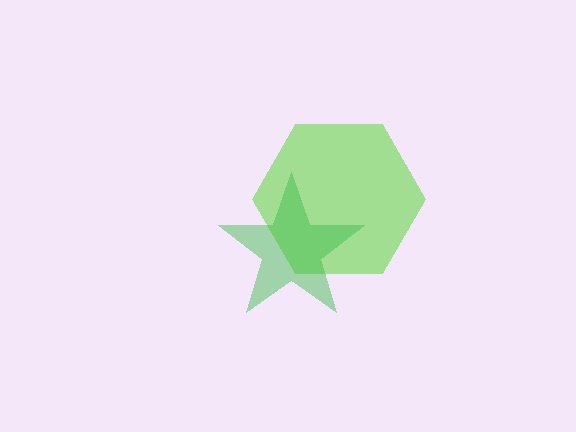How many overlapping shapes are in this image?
There are 2 overlapping shapes in the image.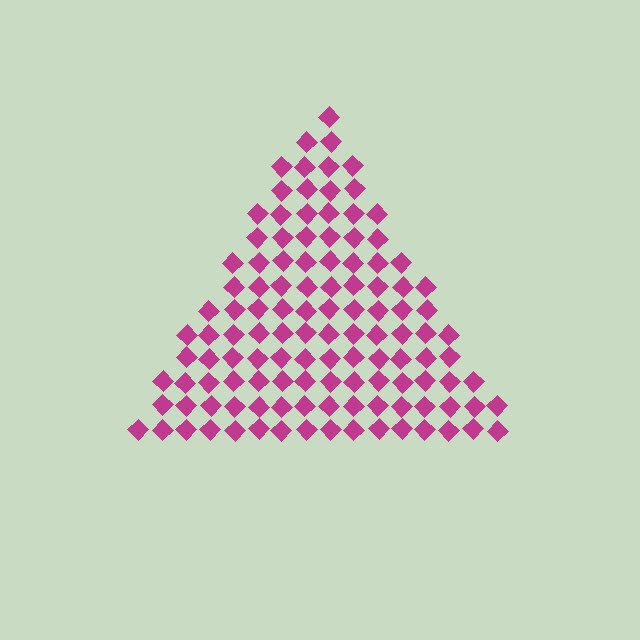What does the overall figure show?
The overall figure shows a triangle.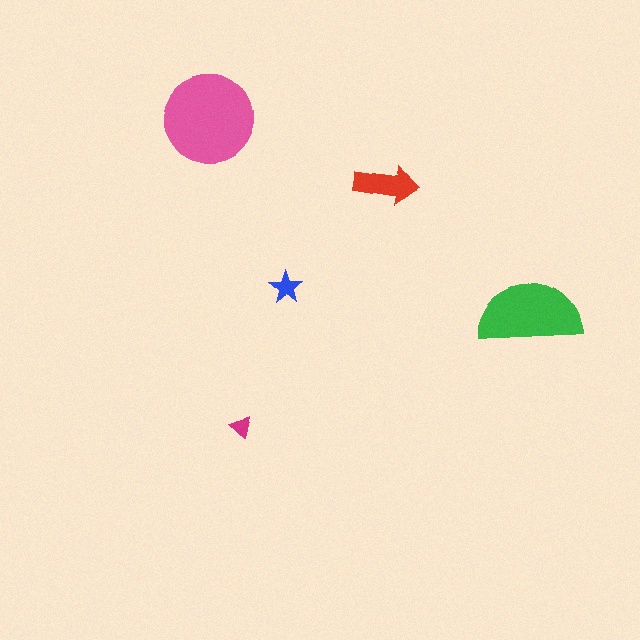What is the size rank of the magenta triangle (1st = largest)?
5th.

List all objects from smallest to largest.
The magenta triangle, the blue star, the red arrow, the green semicircle, the pink circle.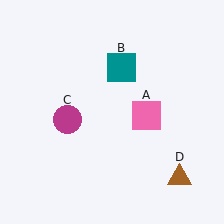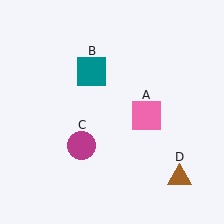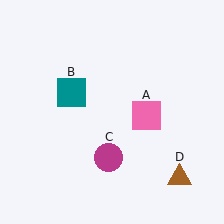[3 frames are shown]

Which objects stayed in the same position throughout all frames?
Pink square (object A) and brown triangle (object D) remained stationary.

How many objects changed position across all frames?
2 objects changed position: teal square (object B), magenta circle (object C).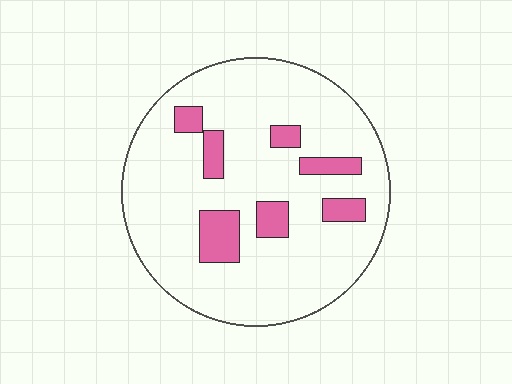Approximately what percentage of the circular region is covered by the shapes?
Approximately 15%.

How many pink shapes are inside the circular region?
7.